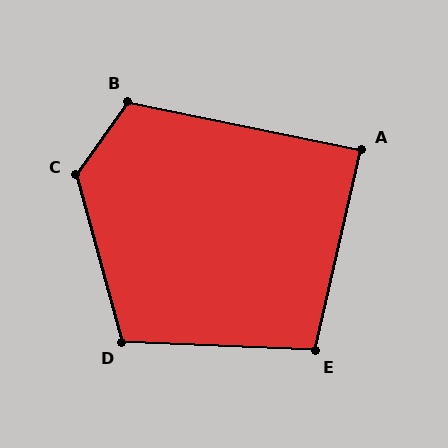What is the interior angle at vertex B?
Approximately 114 degrees (obtuse).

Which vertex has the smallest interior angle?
A, at approximately 89 degrees.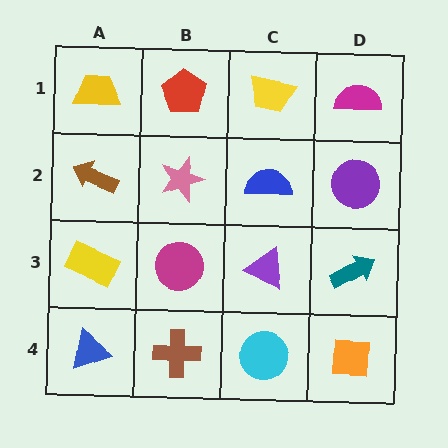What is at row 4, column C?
A cyan circle.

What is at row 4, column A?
A blue triangle.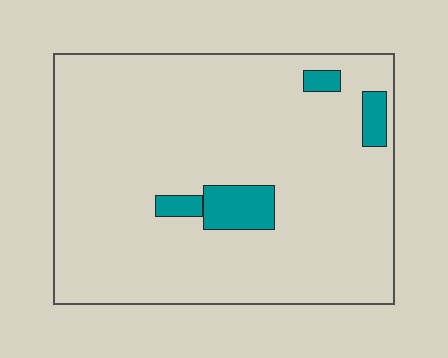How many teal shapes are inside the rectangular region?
4.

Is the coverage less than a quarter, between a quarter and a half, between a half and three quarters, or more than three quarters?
Less than a quarter.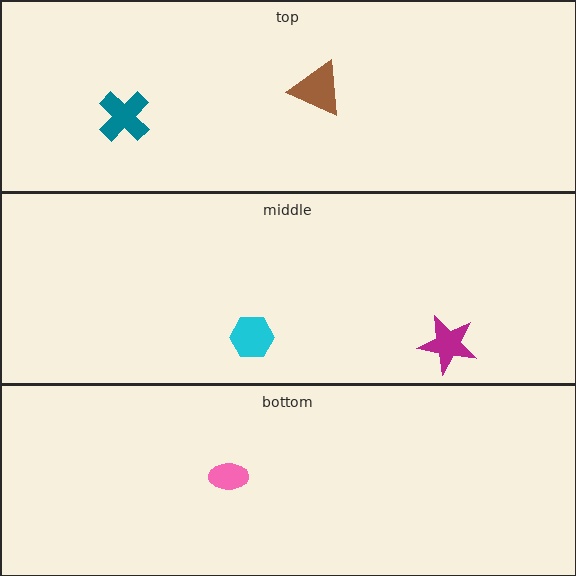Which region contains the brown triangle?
The top region.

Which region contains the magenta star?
The middle region.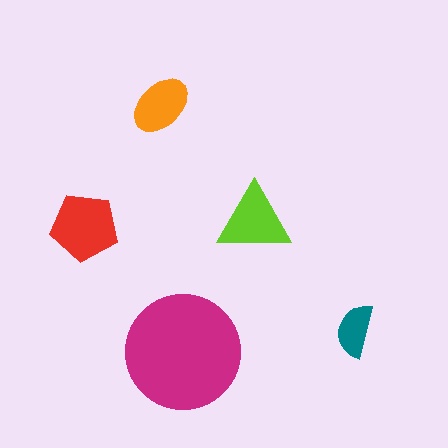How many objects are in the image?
There are 5 objects in the image.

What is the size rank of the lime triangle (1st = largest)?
3rd.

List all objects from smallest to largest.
The teal semicircle, the orange ellipse, the lime triangle, the red pentagon, the magenta circle.